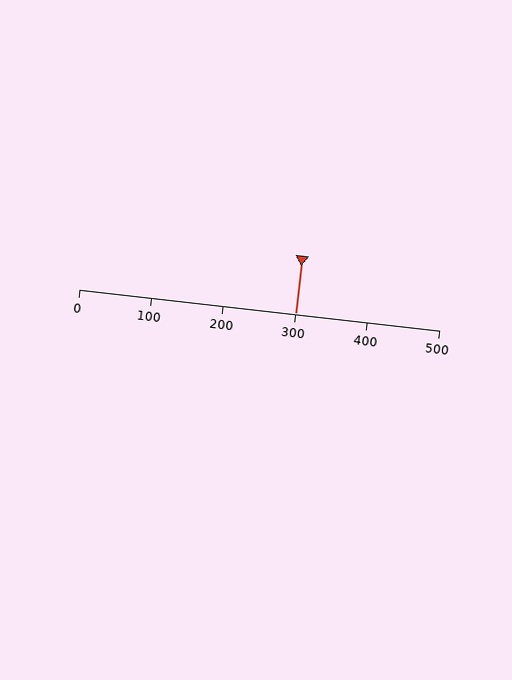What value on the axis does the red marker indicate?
The marker indicates approximately 300.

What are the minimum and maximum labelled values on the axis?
The axis runs from 0 to 500.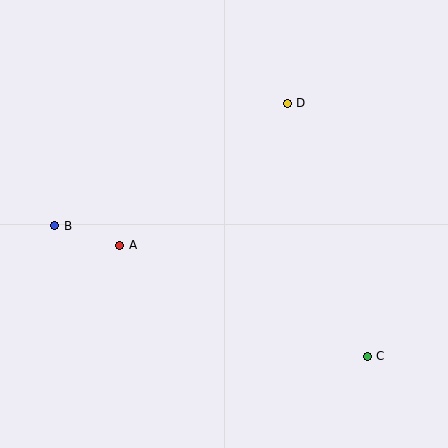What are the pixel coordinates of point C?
Point C is at (367, 356).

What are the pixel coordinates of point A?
Point A is at (120, 245).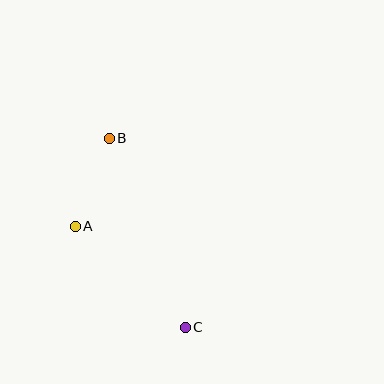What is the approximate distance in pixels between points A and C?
The distance between A and C is approximately 149 pixels.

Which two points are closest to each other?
Points A and B are closest to each other.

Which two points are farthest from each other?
Points B and C are farthest from each other.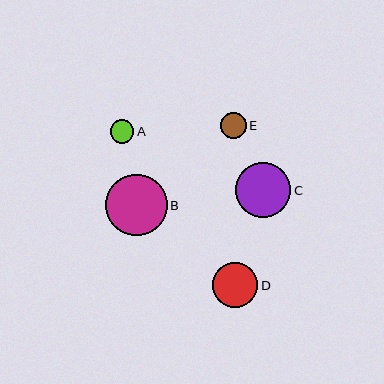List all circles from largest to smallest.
From largest to smallest: B, C, D, E, A.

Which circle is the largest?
Circle B is the largest with a size of approximately 62 pixels.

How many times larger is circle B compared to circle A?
Circle B is approximately 2.7 times the size of circle A.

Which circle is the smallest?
Circle A is the smallest with a size of approximately 23 pixels.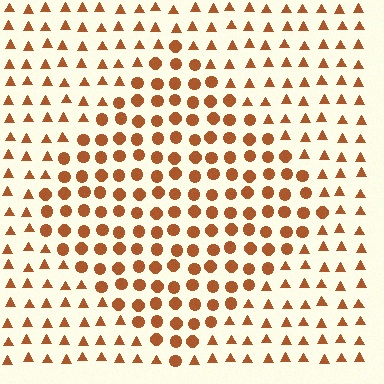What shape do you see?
I see a diamond.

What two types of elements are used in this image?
The image uses circles inside the diamond region and triangles outside it.